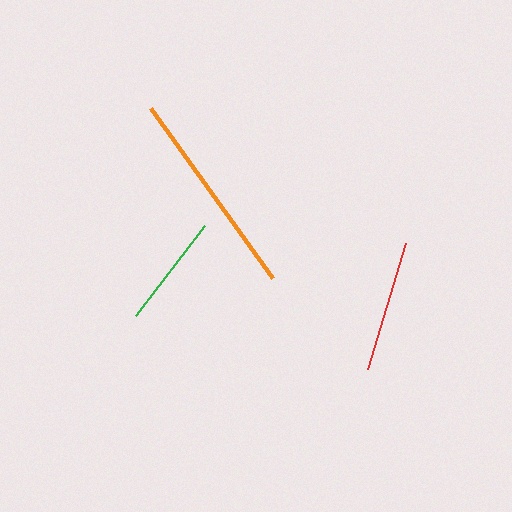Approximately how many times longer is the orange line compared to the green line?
The orange line is approximately 1.8 times the length of the green line.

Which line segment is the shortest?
The green line is the shortest at approximately 114 pixels.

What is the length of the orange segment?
The orange segment is approximately 209 pixels long.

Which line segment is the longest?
The orange line is the longest at approximately 209 pixels.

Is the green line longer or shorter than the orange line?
The orange line is longer than the green line.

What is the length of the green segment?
The green segment is approximately 114 pixels long.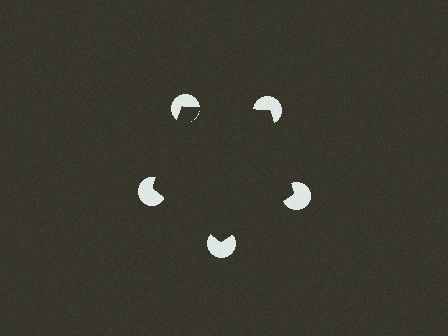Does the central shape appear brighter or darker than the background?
It typically appears slightly darker than the background, even though no actual brightness change is drawn.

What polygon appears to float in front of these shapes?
An illusory pentagon — its edges are inferred from the aligned wedge cuts in the pac-man discs, not physically drawn.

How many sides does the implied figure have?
5 sides.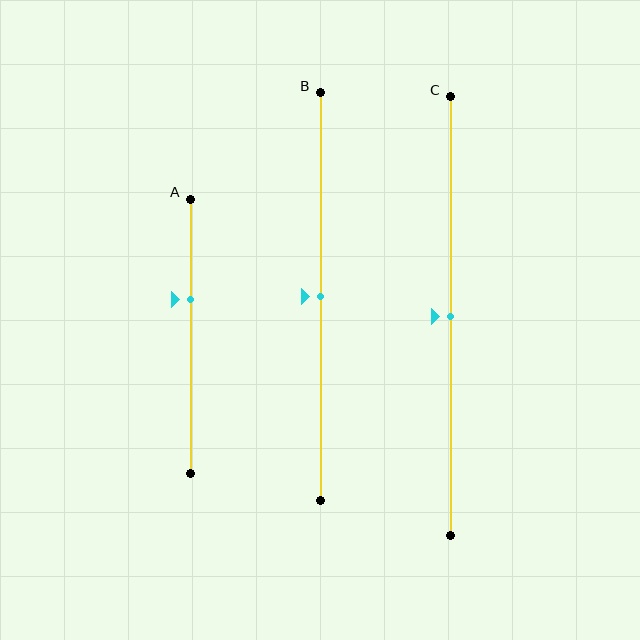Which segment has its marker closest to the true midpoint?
Segment B has its marker closest to the true midpoint.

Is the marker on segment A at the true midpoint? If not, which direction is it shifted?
No, the marker on segment A is shifted upward by about 13% of the segment length.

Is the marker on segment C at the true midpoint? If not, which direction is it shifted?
Yes, the marker on segment C is at the true midpoint.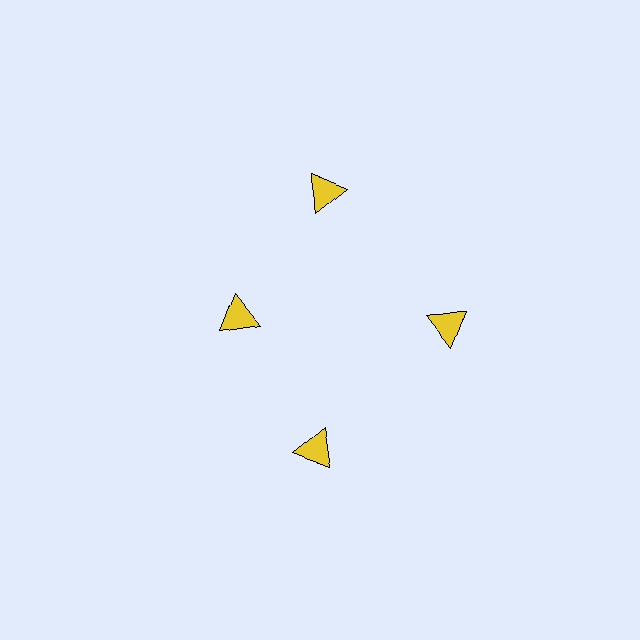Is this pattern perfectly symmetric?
No. The 4 yellow triangles are arranged in a ring, but one element near the 9 o'clock position is pulled inward toward the center, breaking the 4-fold rotational symmetry.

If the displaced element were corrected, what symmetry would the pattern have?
It would have 4-fold rotational symmetry — the pattern would map onto itself every 90 degrees.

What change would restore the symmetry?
The symmetry would be restored by moving it outward, back onto the ring so that all 4 triangles sit at equal angles and equal distance from the center.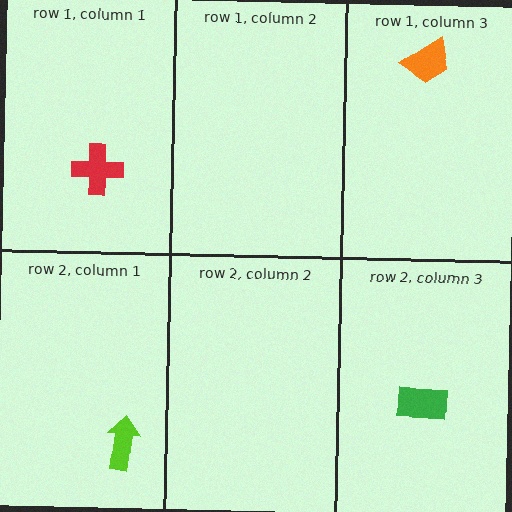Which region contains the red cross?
The row 1, column 1 region.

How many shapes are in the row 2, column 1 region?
1.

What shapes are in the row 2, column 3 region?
The green rectangle.